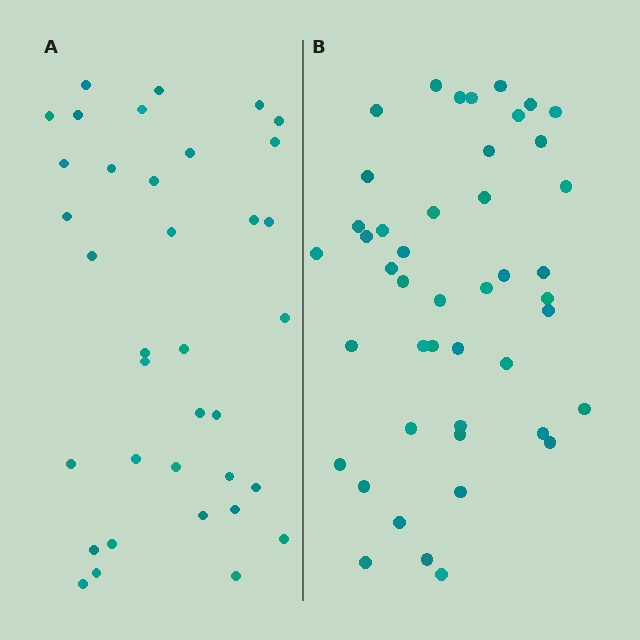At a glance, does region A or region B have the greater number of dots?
Region B (the right region) has more dots.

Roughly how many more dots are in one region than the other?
Region B has roughly 8 or so more dots than region A.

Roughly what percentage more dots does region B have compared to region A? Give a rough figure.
About 25% more.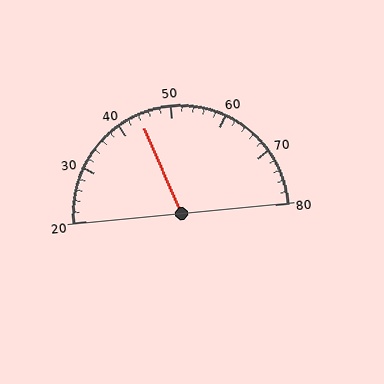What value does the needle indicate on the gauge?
The needle indicates approximately 44.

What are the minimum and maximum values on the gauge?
The gauge ranges from 20 to 80.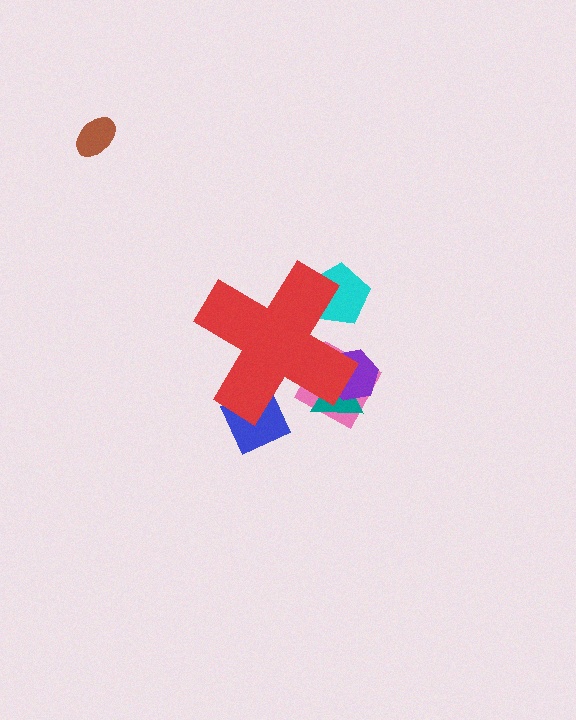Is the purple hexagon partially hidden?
Yes, the purple hexagon is partially hidden behind the red cross.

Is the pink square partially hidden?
Yes, the pink square is partially hidden behind the red cross.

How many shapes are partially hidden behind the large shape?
5 shapes are partially hidden.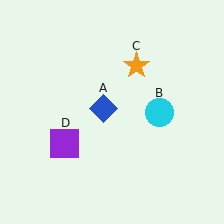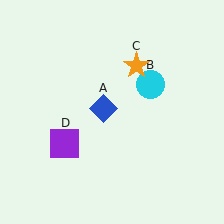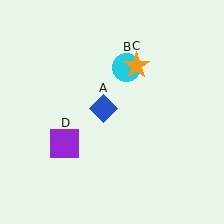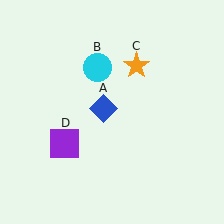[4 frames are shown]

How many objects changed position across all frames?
1 object changed position: cyan circle (object B).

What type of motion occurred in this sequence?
The cyan circle (object B) rotated counterclockwise around the center of the scene.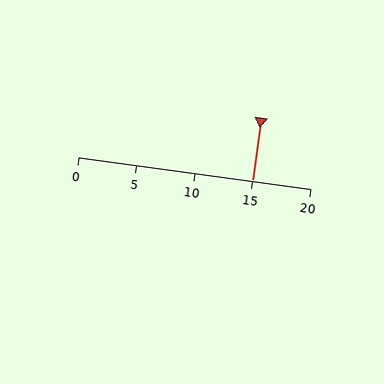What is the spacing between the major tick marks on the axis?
The major ticks are spaced 5 apart.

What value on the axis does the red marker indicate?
The marker indicates approximately 15.